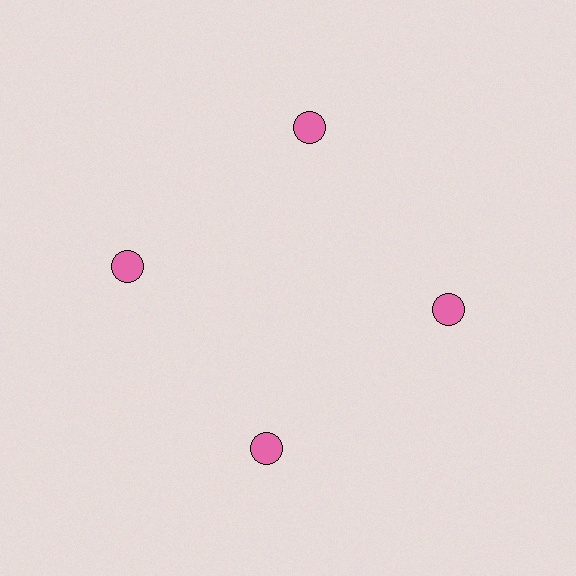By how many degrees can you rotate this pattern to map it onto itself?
The pattern maps onto itself every 90 degrees of rotation.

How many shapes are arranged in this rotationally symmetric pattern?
There are 4 shapes, arranged in 4 groups of 1.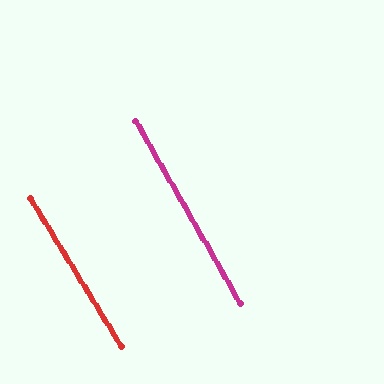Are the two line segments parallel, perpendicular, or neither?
Parallel — their directions differ by only 1.7°.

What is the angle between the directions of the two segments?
Approximately 2 degrees.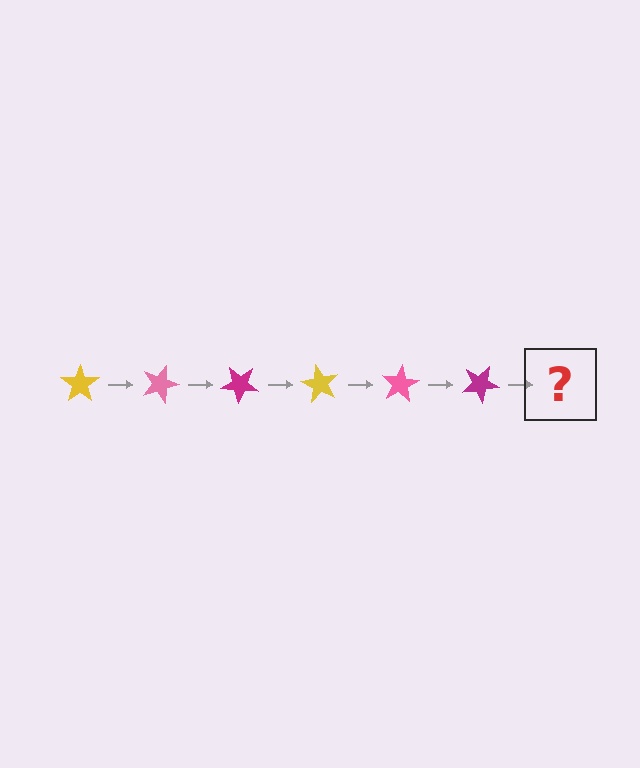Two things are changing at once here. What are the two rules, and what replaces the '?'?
The two rules are that it rotates 20 degrees each step and the color cycles through yellow, pink, and magenta. The '?' should be a yellow star, rotated 120 degrees from the start.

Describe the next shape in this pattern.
It should be a yellow star, rotated 120 degrees from the start.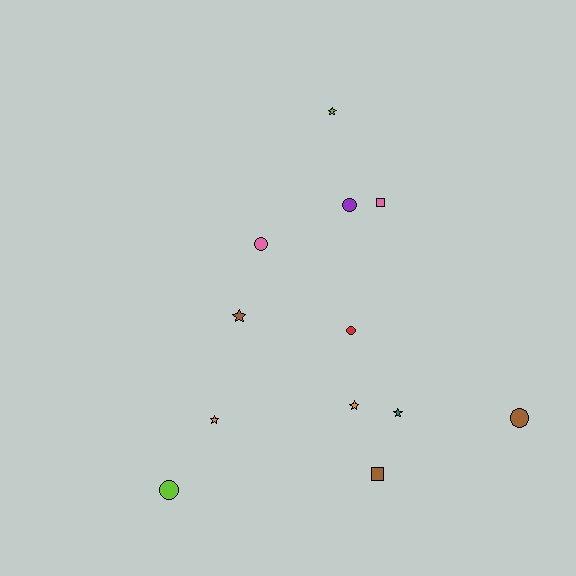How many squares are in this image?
There are 2 squares.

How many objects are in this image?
There are 12 objects.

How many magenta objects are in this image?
There are no magenta objects.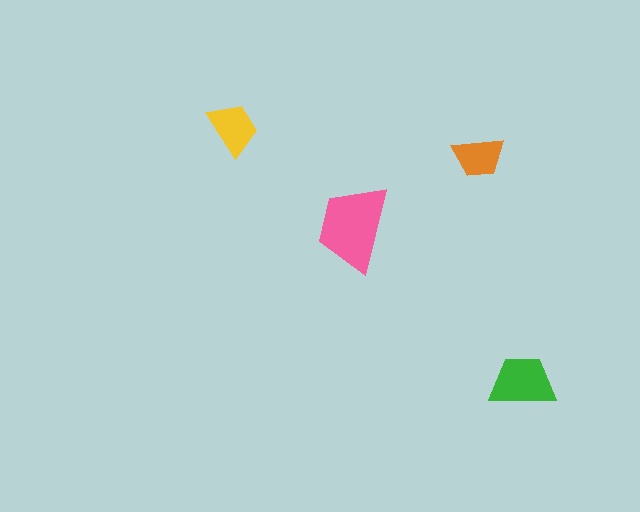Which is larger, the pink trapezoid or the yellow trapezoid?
The pink one.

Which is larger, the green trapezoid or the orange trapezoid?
The green one.